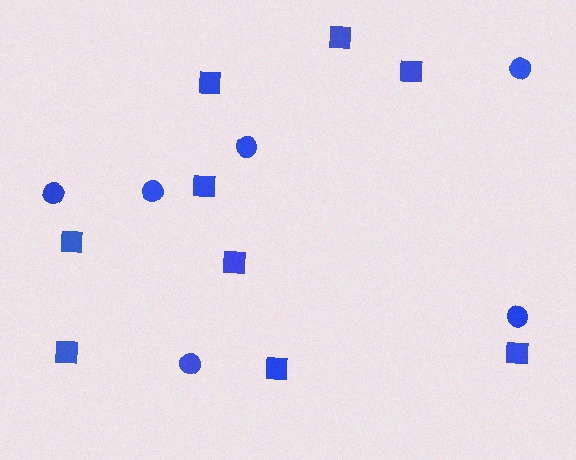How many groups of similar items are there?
There are 2 groups: one group of squares (9) and one group of circles (6).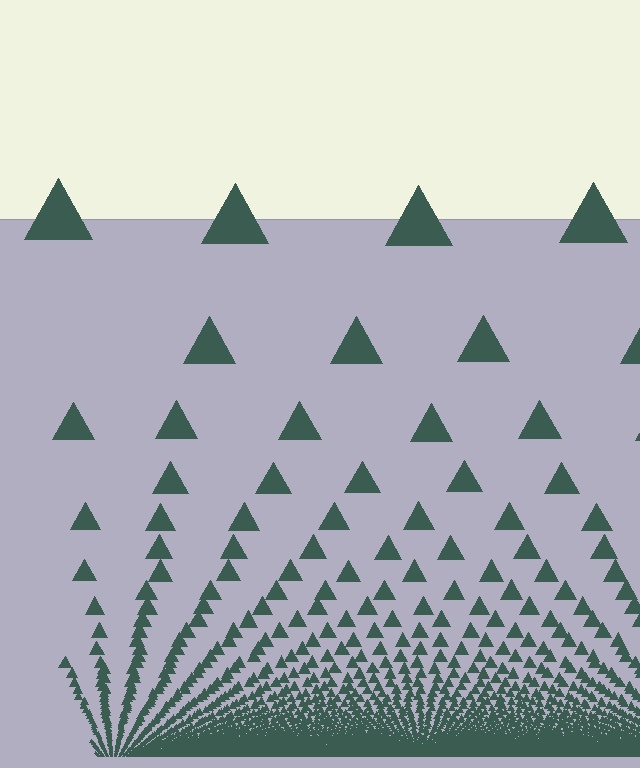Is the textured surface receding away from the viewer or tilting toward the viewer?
The surface appears to tilt toward the viewer. Texture elements get larger and sparser toward the top.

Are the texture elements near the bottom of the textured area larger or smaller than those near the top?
Smaller. The gradient is inverted — elements near the bottom are smaller and denser.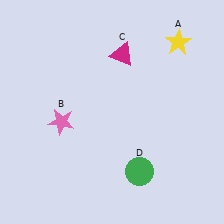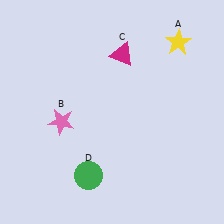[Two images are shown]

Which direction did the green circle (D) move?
The green circle (D) moved left.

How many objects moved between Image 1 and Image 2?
1 object moved between the two images.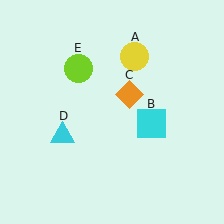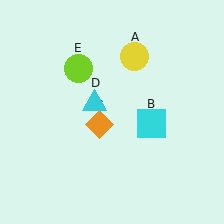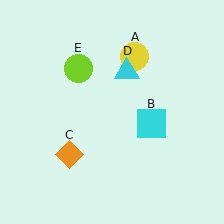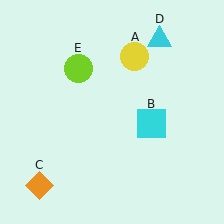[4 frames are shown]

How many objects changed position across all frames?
2 objects changed position: orange diamond (object C), cyan triangle (object D).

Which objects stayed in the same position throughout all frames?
Yellow circle (object A) and cyan square (object B) and lime circle (object E) remained stationary.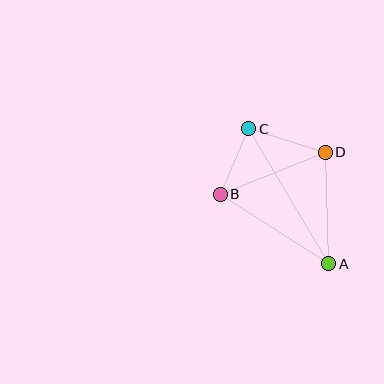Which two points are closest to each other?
Points B and C are closest to each other.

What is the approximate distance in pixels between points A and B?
The distance between A and B is approximately 129 pixels.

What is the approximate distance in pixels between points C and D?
The distance between C and D is approximately 80 pixels.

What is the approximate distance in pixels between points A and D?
The distance between A and D is approximately 112 pixels.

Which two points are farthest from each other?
Points A and C are farthest from each other.